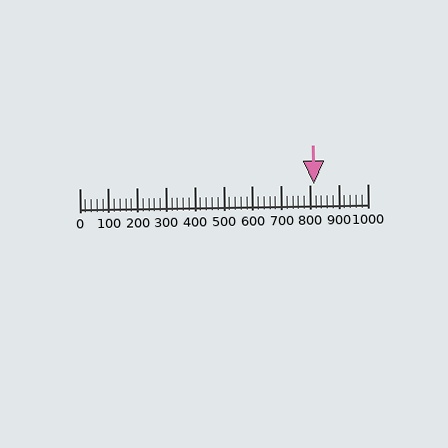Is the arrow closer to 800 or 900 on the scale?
The arrow is closer to 800.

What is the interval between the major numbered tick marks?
The major tick marks are spaced 100 units apart.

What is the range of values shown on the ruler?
The ruler shows values from 0 to 1000.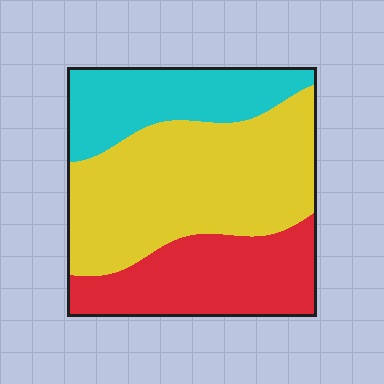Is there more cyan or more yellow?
Yellow.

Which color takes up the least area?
Cyan, at roughly 25%.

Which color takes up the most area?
Yellow, at roughly 50%.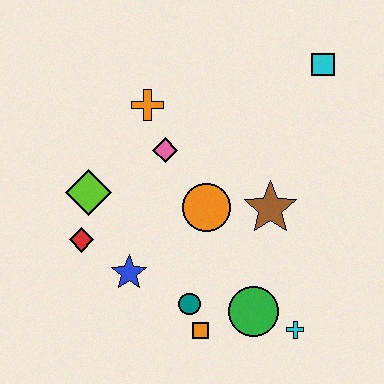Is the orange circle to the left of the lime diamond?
No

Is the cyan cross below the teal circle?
Yes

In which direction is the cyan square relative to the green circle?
The cyan square is above the green circle.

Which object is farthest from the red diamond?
The cyan square is farthest from the red diamond.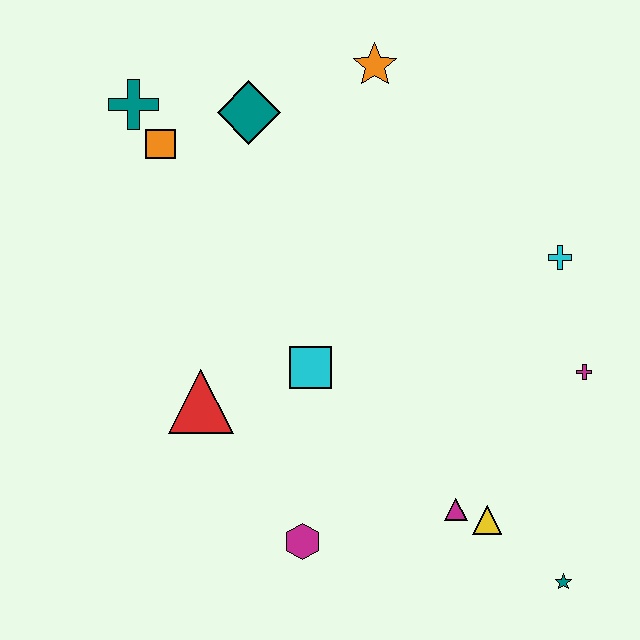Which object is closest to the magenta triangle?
The yellow triangle is closest to the magenta triangle.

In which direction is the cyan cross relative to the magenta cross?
The cyan cross is above the magenta cross.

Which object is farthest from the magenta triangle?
The teal cross is farthest from the magenta triangle.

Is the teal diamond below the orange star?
Yes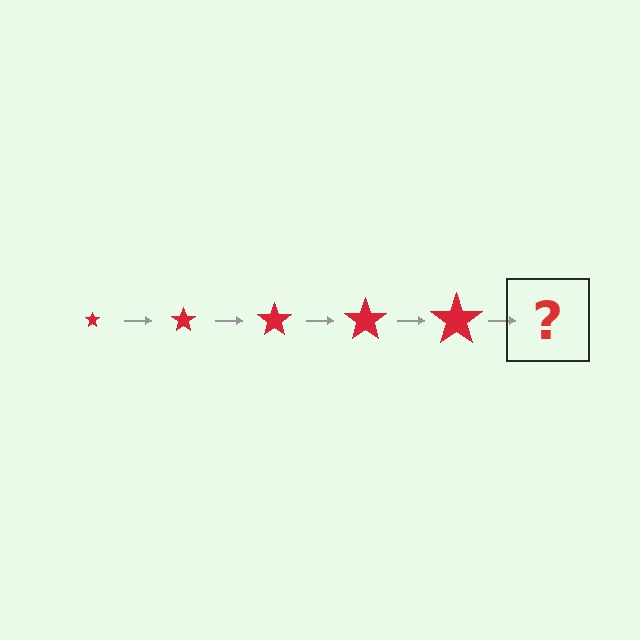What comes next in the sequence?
The next element should be a red star, larger than the previous one.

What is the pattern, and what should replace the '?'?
The pattern is that the star gets progressively larger each step. The '?' should be a red star, larger than the previous one.